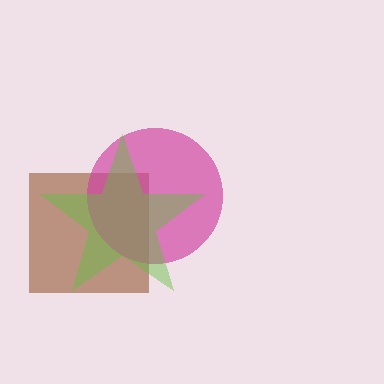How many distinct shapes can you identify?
There are 3 distinct shapes: a brown square, a magenta circle, a lime star.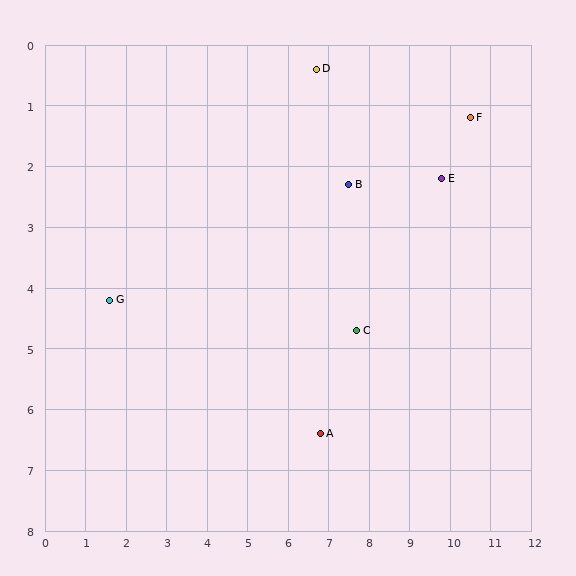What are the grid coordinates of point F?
Point F is at approximately (10.5, 1.2).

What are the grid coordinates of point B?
Point B is at approximately (7.5, 2.3).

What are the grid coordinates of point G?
Point G is at approximately (1.6, 4.2).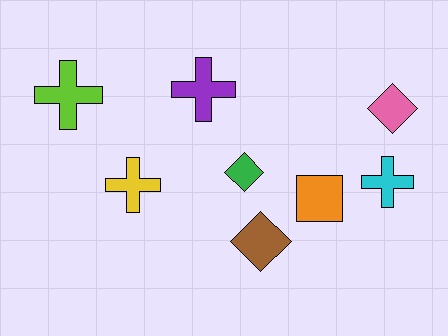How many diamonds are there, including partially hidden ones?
There are 3 diamonds.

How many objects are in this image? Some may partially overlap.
There are 8 objects.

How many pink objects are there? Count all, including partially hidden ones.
There is 1 pink object.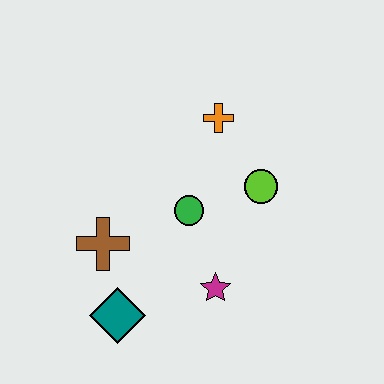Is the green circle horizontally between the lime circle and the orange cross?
No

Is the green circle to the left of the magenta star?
Yes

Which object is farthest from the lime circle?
The teal diamond is farthest from the lime circle.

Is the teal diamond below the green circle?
Yes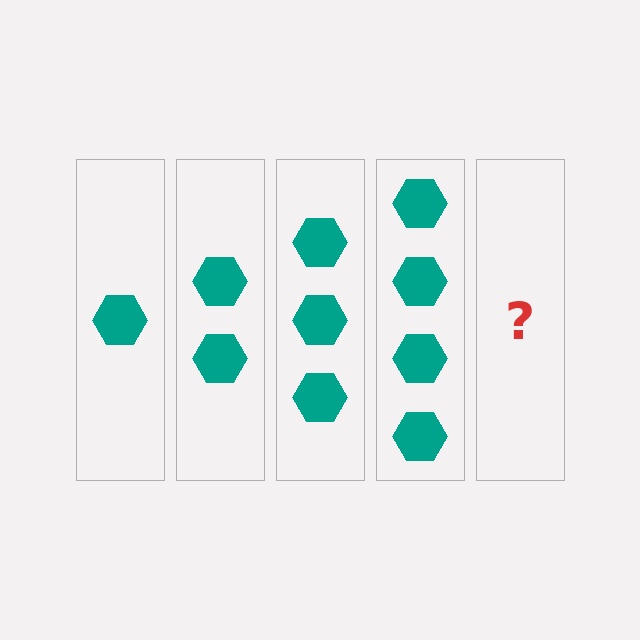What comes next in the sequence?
The next element should be 5 hexagons.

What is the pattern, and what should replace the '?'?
The pattern is that each step adds one more hexagon. The '?' should be 5 hexagons.